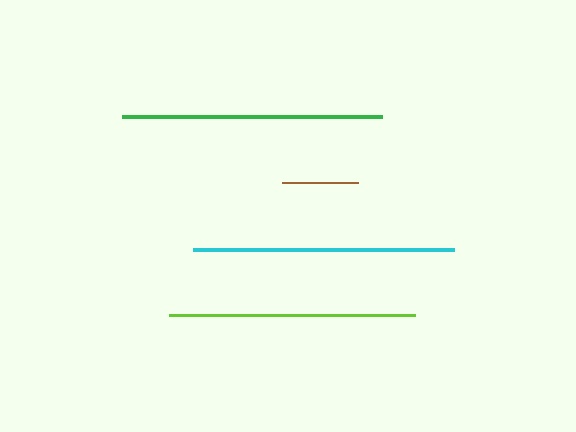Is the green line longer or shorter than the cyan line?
The cyan line is longer than the green line.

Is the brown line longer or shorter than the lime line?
The lime line is longer than the brown line.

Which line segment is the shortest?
The brown line is the shortest at approximately 76 pixels.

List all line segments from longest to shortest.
From longest to shortest: cyan, green, lime, brown.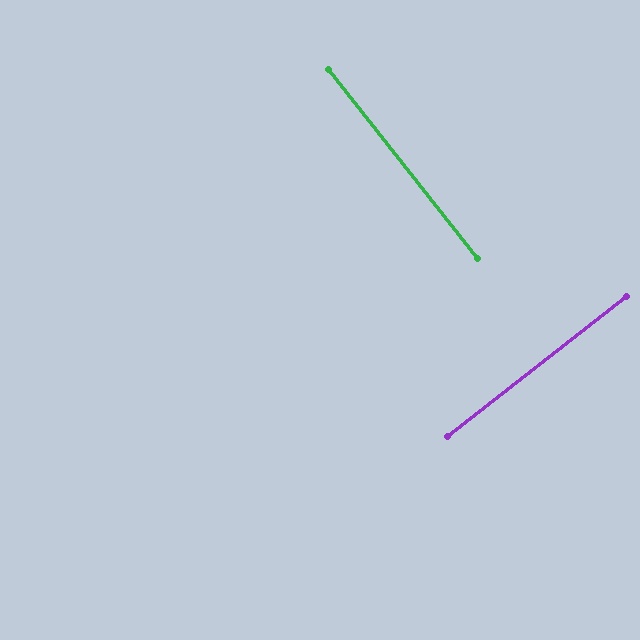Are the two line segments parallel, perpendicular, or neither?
Perpendicular — they meet at approximately 90°.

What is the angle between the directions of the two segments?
Approximately 90 degrees.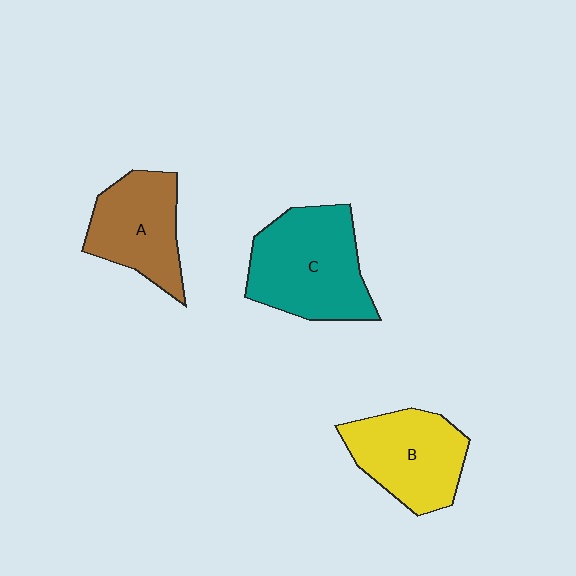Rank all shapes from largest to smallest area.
From largest to smallest: C (teal), B (yellow), A (brown).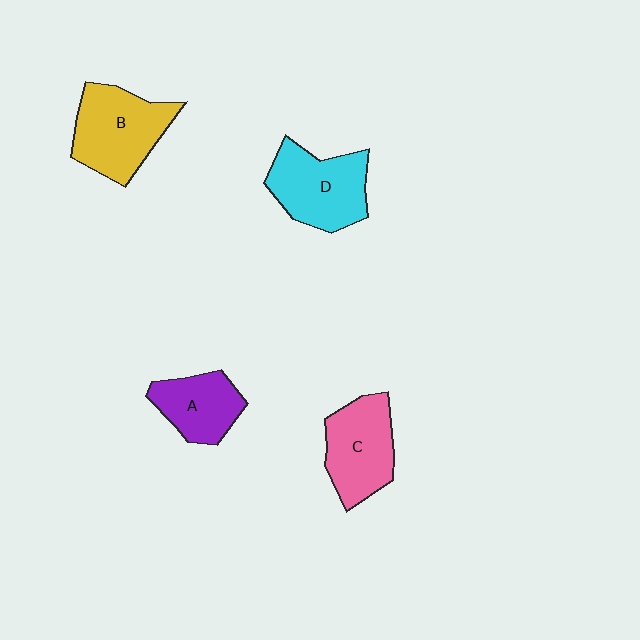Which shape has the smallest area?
Shape A (purple).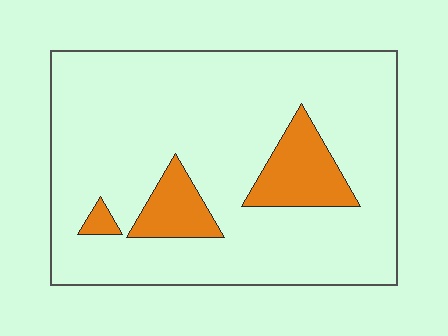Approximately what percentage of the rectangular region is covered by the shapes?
Approximately 15%.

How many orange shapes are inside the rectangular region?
3.